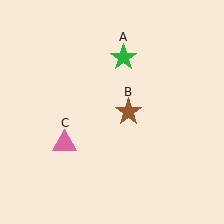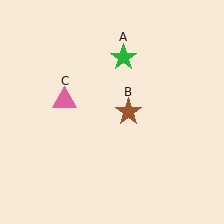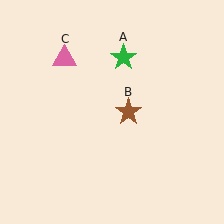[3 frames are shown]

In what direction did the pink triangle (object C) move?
The pink triangle (object C) moved up.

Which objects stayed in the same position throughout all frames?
Green star (object A) and brown star (object B) remained stationary.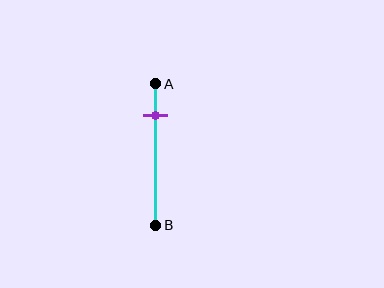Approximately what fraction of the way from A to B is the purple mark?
The purple mark is approximately 20% of the way from A to B.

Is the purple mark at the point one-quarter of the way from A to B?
Yes, the mark is approximately at the one-quarter point.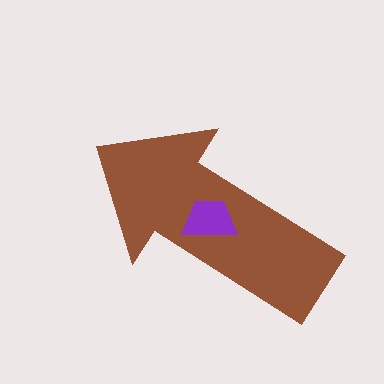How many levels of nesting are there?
2.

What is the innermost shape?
The purple trapezoid.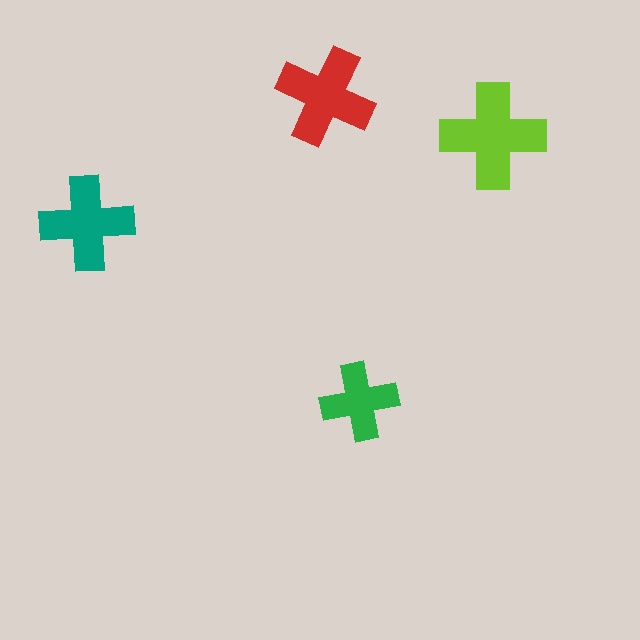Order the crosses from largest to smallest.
the lime one, the red one, the teal one, the green one.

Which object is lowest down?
The green cross is bottommost.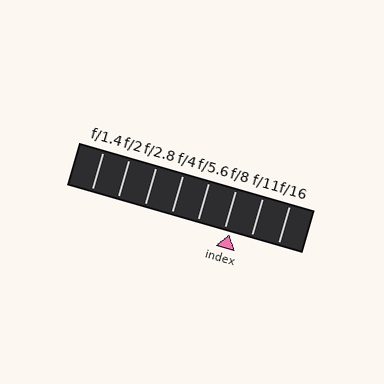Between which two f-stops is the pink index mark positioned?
The index mark is between f/8 and f/11.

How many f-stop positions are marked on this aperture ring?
There are 8 f-stop positions marked.